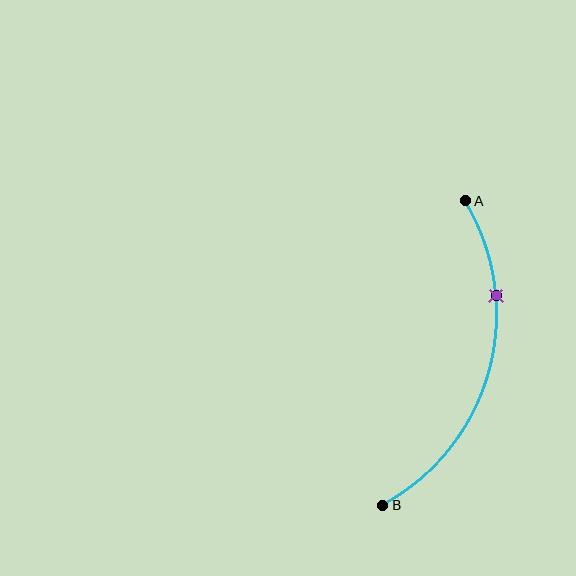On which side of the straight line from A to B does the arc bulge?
The arc bulges to the right of the straight line connecting A and B.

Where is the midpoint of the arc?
The arc midpoint is the point on the curve farthest from the straight line joining A and B. It sits to the right of that line.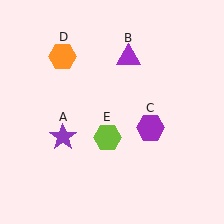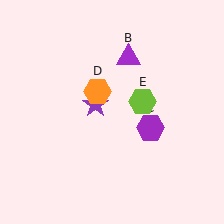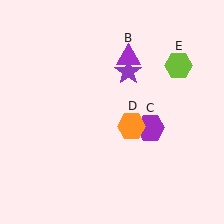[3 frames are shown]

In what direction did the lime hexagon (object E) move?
The lime hexagon (object E) moved up and to the right.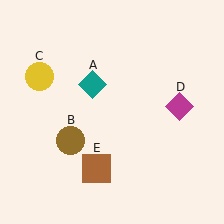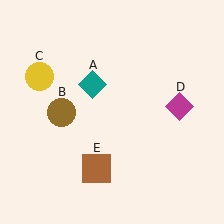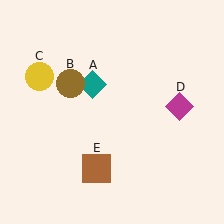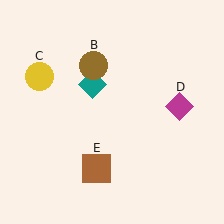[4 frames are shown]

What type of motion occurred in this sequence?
The brown circle (object B) rotated clockwise around the center of the scene.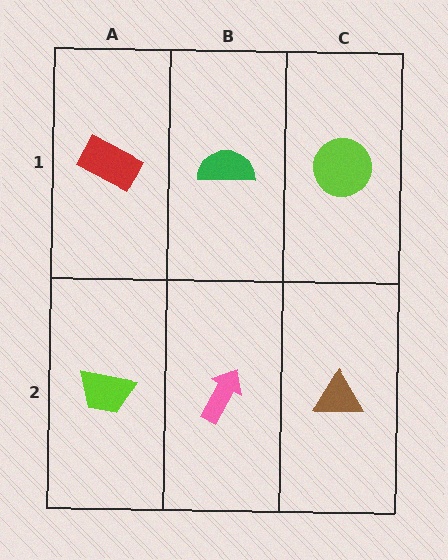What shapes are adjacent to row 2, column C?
A lime circle (row 1, column C), a pink arrow (row 2, column B).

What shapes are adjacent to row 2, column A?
A red rectangle (row 1, column A), a pink arrow (row 2, column B).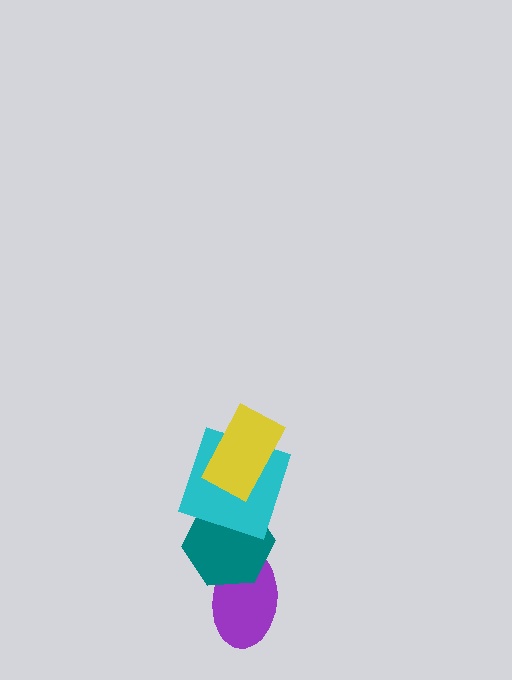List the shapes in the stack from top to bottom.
From top to bottom: the yellow rectangle, the cyan square, the teal hexagon, the purple ellipse.